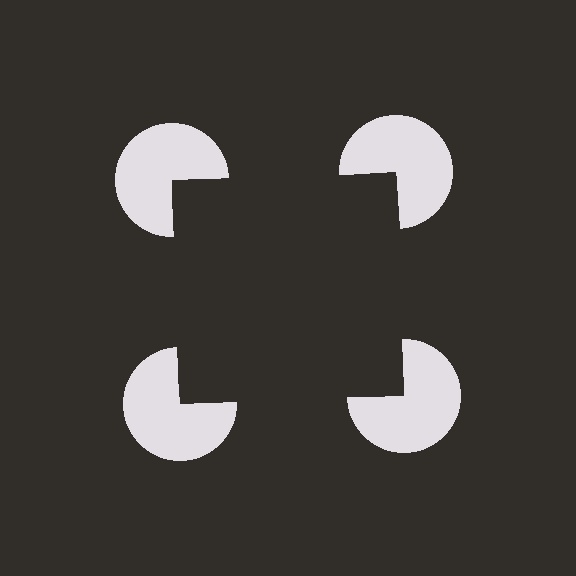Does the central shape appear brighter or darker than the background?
It typically appears slightly darker than the background, even though no actual brightness change is drawn.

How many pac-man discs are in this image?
There are 4 — one at each vertex of the illusory square.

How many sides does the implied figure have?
4 sides.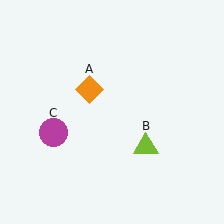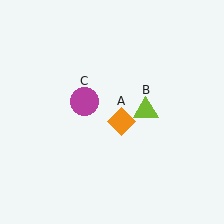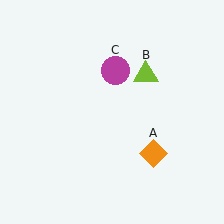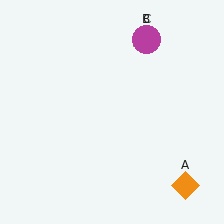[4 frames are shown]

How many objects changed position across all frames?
3 objects changed position: orange diamond (object A), lime triangle (object B), magenta circle (object C).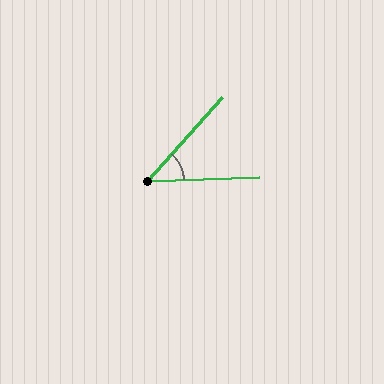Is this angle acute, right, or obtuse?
It is acute.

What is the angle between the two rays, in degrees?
Approximately 46 degrees.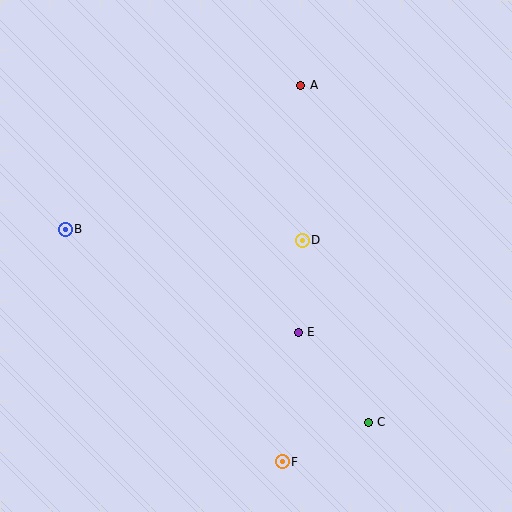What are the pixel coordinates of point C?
Point C is at (368, 422).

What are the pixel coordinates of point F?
Point F is at (282, 462).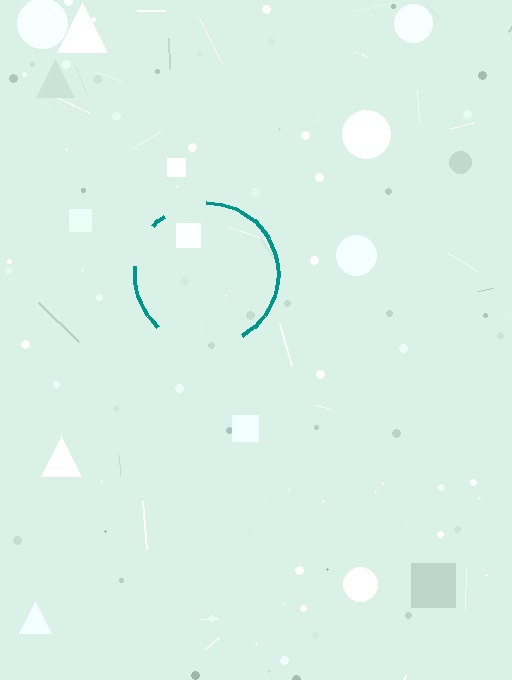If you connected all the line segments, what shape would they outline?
They would outline a circle.